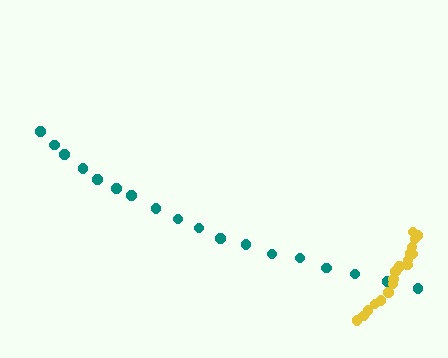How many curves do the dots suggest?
There are 2 distinct paths.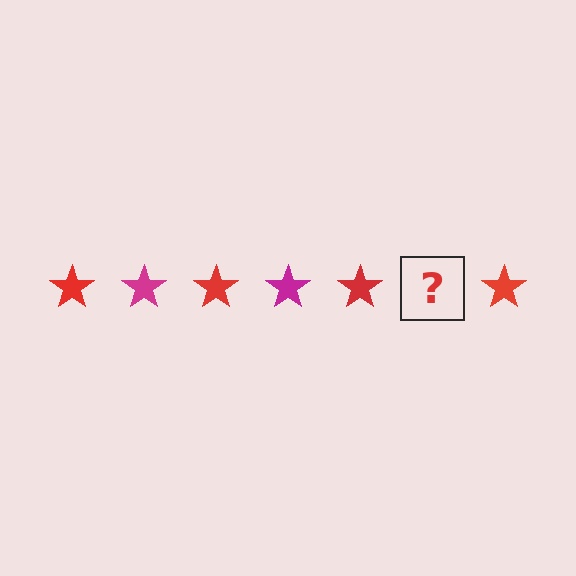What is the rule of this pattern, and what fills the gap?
The rule is that the pattern cycles through red, magenta stars. The gap should be filled with a magenta star.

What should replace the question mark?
The question mark should be replaced with a magenta star.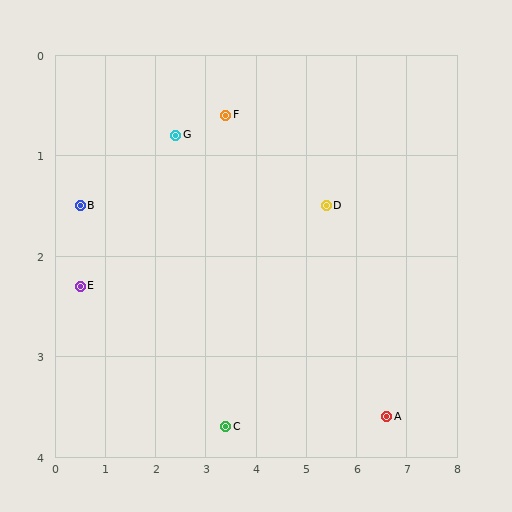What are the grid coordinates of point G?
Point G is at approximately (2.4, 0.8).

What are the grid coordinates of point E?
Point E is at approximately (0.5, 2.3).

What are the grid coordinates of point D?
Point D is at approximately (5.4, 1.5).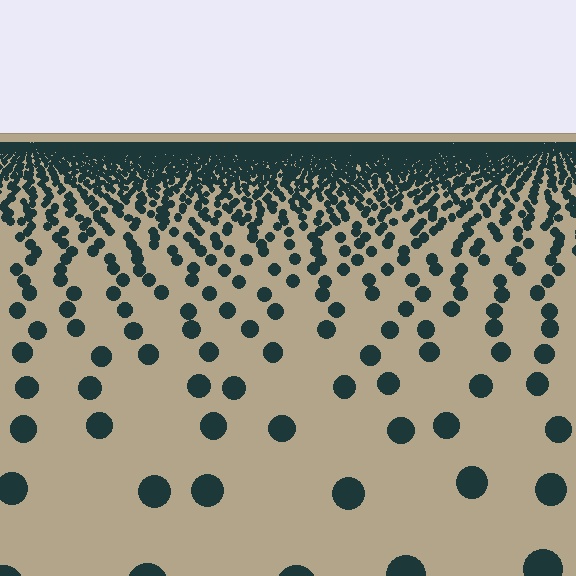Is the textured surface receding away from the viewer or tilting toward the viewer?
The surface is receding away from the viewer. Texture elements get smaller and denser toward the top.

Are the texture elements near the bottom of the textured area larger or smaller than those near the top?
Larger. Near the bottom, elements are closer to the viewer and appear at a bigger on-screen size.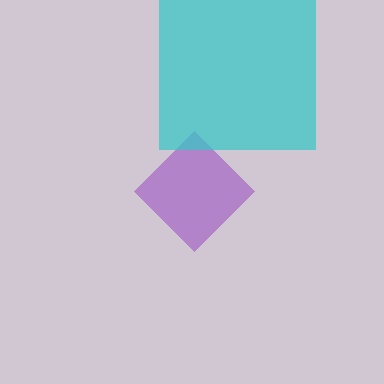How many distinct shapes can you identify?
There are 2 distinct shapes: a purple diamond, a cyan square.